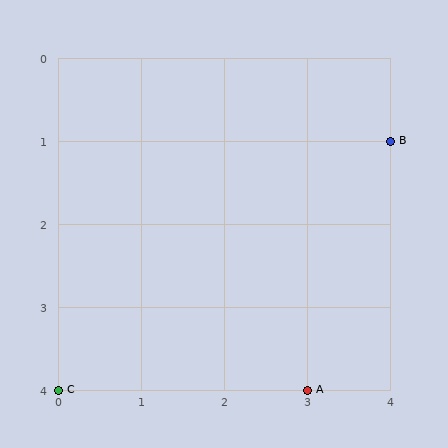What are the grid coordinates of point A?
Point A is at grid coordinates (3, 4).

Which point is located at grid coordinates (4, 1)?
Point B is at (4, 1).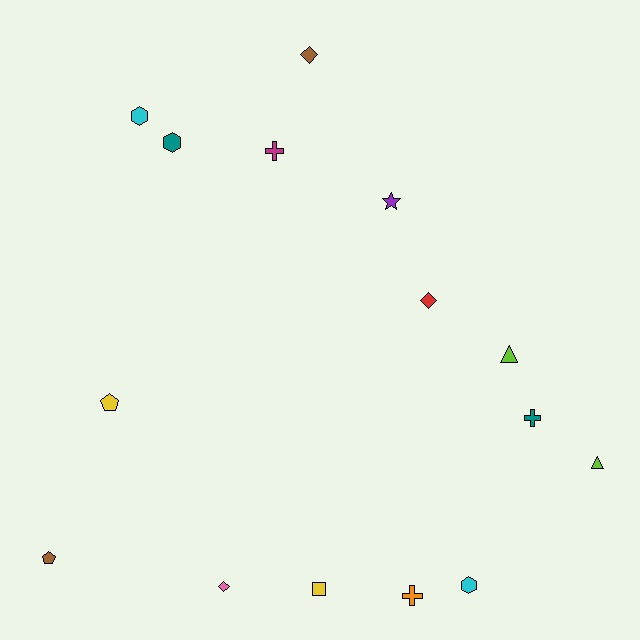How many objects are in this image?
There are 15 objects.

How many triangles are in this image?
There are 2 triangles.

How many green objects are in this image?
There are no green objects.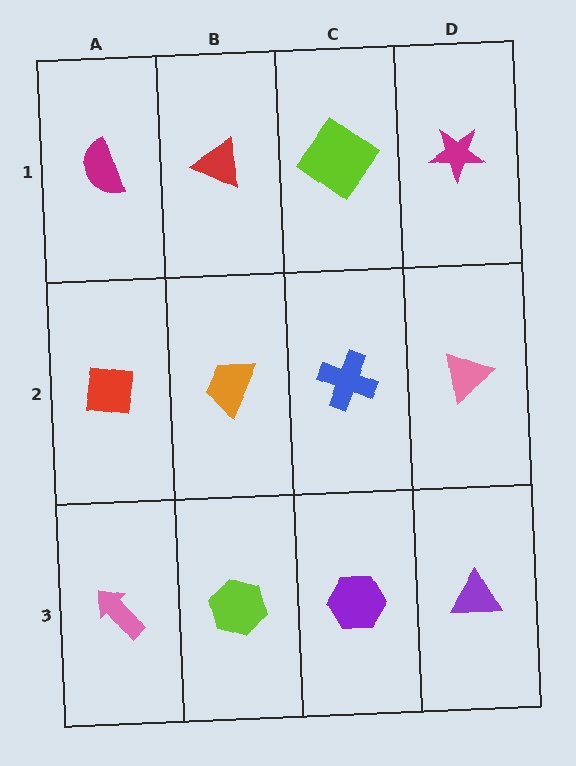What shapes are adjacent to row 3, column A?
A red square (row 2, column A), a lime hexagon (row 3, column B).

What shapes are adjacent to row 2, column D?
A magenta star (row 1, column D), a purple triangle (row 3, column D), a blue cross (row 2, column C).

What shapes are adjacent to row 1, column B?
An orange trapezoid (row 2, column B), a magenta semicircle (row 1, column A), a lime diamond (row 1, column C).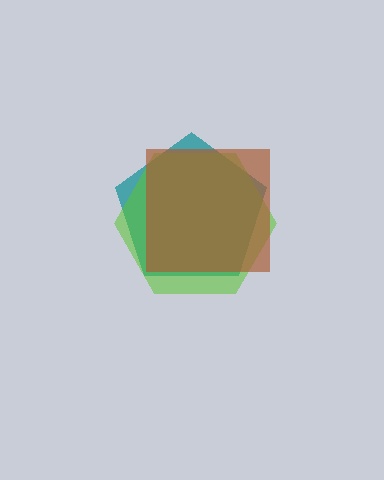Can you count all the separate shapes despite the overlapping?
Yes, there are 3 separate shapes.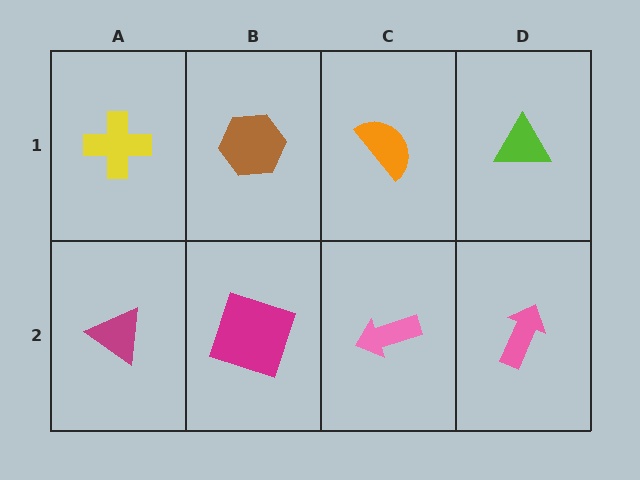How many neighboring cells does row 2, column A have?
2.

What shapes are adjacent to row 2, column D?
A lime triangle (row 1, column D), a pink arrow (row 2, column C).